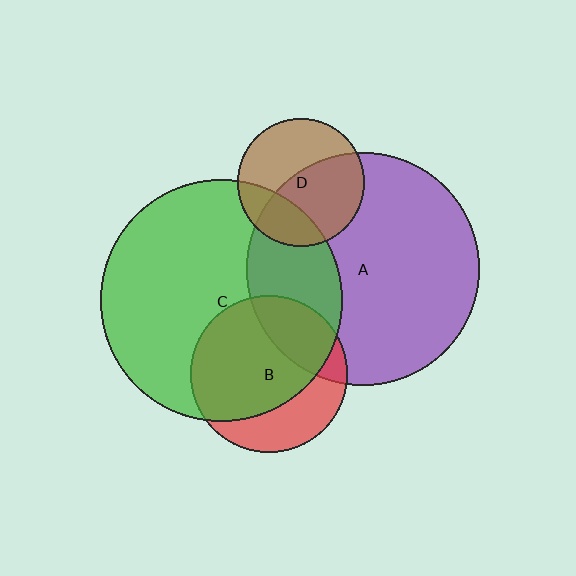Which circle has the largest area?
Circle C (green).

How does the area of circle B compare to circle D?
Approximately 1.5 times.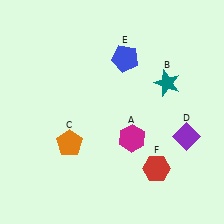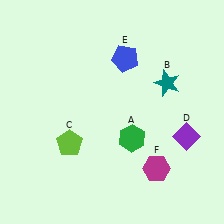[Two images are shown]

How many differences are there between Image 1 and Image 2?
There are 3 differences between the two images.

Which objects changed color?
A changed from magenta to green. C changed from orange to lime. F changed from red to magenta.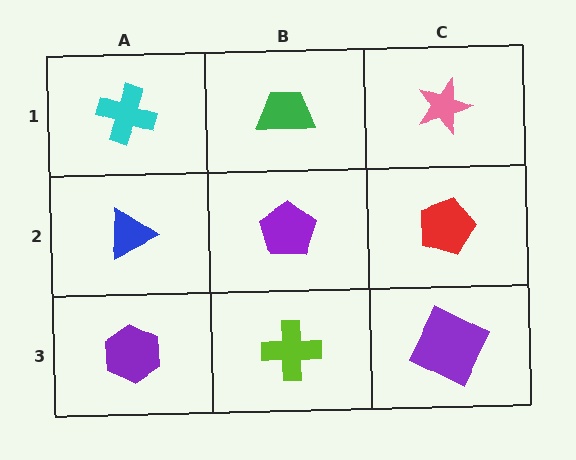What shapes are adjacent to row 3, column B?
A purple pentagon (row 2, column B), a purple hexagon (row 3, column A), a purple square (row 3, column C).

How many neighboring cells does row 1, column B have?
3.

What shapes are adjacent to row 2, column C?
A pink star (row 1, column C), a purple square (row 3, column C), a purple pentagon (row 2, column B).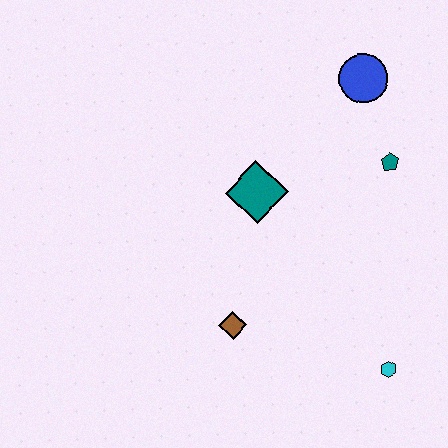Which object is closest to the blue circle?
The teal pentagon is closest to the blue circle.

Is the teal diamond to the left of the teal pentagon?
Yes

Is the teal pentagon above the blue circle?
No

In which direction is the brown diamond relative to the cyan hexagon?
The brown diamond is to the left of the cyan hexagon.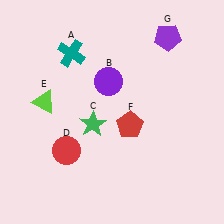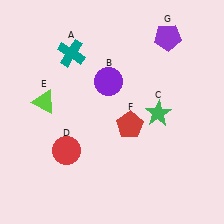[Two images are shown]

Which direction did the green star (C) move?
The green star (C) moved right.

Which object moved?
The green star (C) moved right.